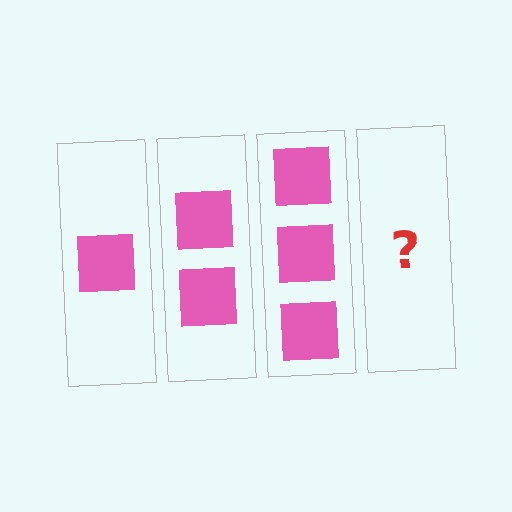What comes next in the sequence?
The next element should be 4 squares.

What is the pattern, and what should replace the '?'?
The pattern is that each step adds one more square. The '?' should be 4 squares.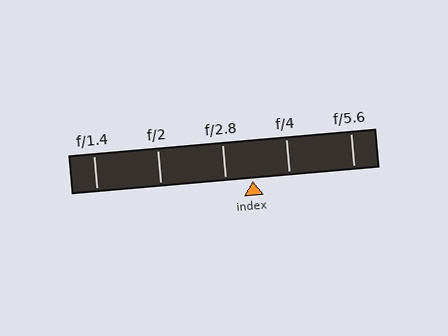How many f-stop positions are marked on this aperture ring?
There are 5 f-stop positions marked.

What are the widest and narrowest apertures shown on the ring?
The widest aperture shown is f/1.4 and the narrowest is f/5.6.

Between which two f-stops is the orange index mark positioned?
The index mark is between f/2.8 and f/4.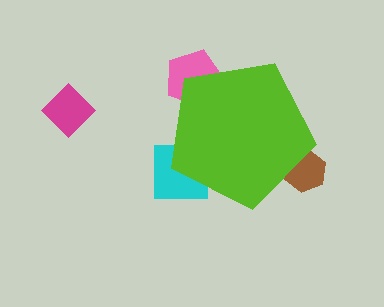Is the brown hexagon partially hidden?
Yes, the brown hexagon is partially hidden behind the lime pentagon.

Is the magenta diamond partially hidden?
No, the magenta diamond is fully visible.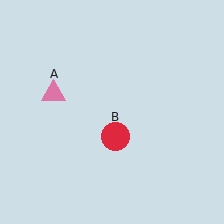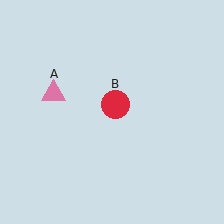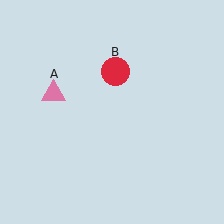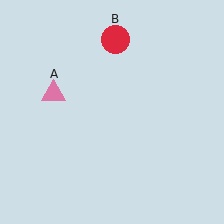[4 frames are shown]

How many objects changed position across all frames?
1 object changed position: red circle (object B).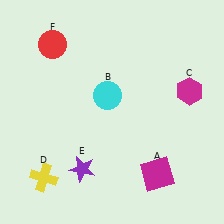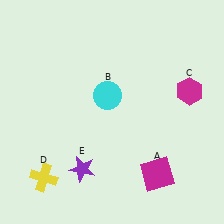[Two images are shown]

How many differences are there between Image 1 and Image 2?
There is 1 difference between the two images.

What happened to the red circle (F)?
The red circle (F) was removed in Image 2. It was in the top-left area of Image 1.